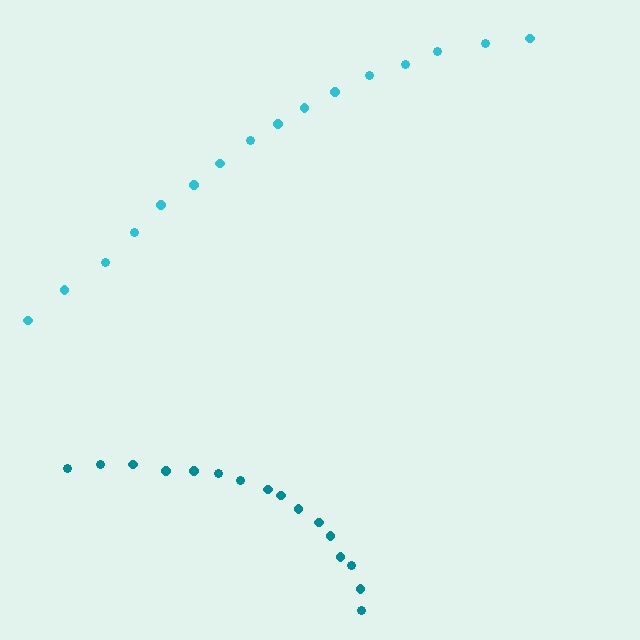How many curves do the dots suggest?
There are 2 distinct paths.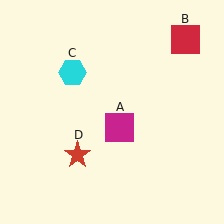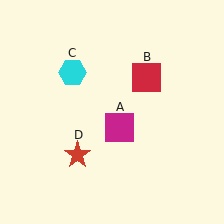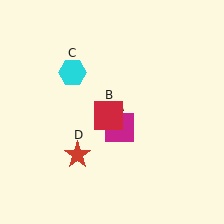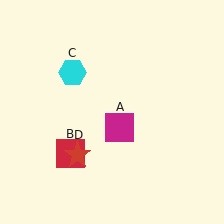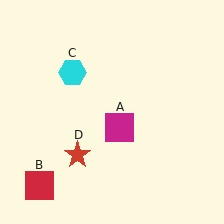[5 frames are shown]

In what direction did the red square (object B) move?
The red square (object B) moved down and to the left.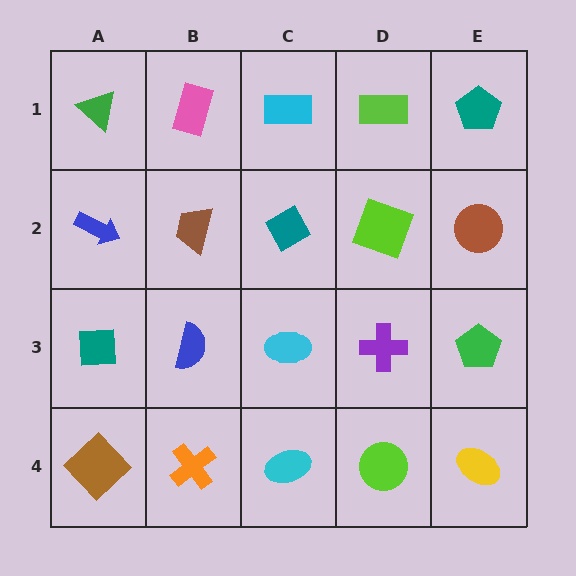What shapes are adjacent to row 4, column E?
A green pentagon (row 3, column E), a lime circle (row 4, column D).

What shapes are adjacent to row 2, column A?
A green triangle (row 1, column A), a teal square (row 3, column A), a brown trapezoid (row 2, column B).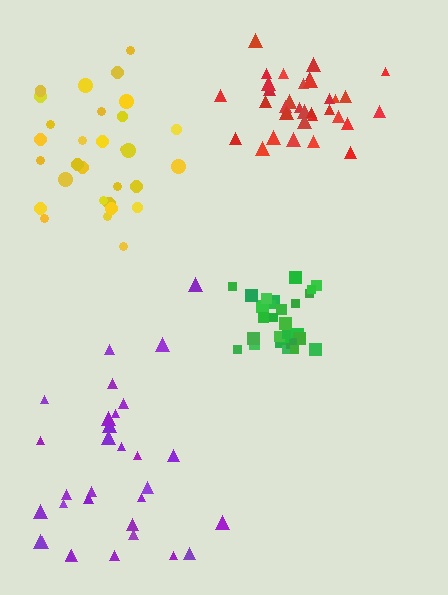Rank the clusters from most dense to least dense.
green, red, yellow, purple.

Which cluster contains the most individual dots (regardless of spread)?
Red (33).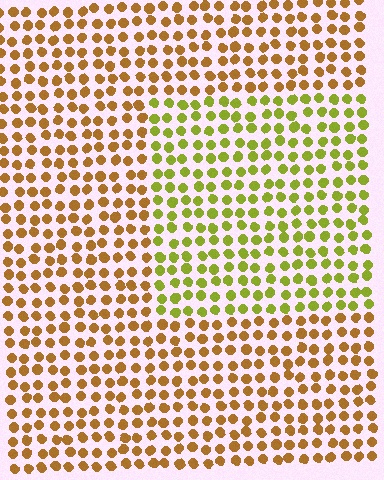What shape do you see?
I see a rectangle.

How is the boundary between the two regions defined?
The boundary is defined purely by a slight shift in hue (about 42 degrees). Spacing, size, and orientation are identical on both sides.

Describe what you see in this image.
The image is filled with small brown elements in a uniform arrangement. A rectangle-shaped region is visible where the elements are tinted to a slightly different hue, forming a subtle color boundary.